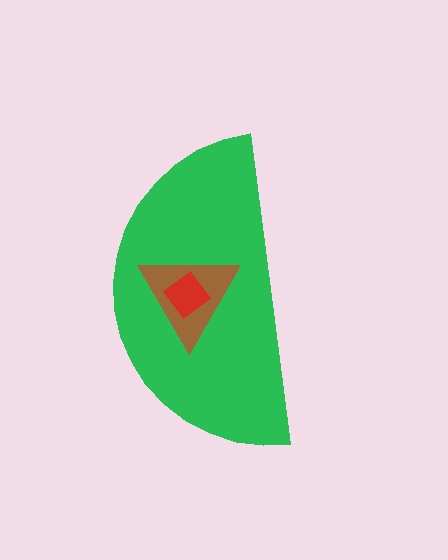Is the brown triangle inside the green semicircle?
Yes.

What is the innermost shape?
The red diamond.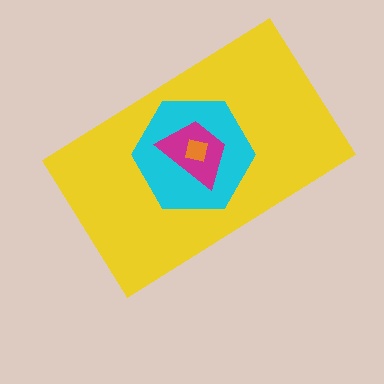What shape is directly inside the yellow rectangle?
The cyan hexagon.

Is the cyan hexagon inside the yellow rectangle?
Yes.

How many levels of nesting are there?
4.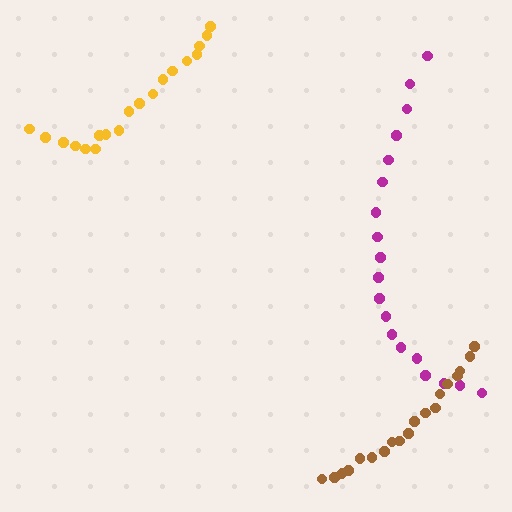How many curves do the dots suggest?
There are 3 distinct paths.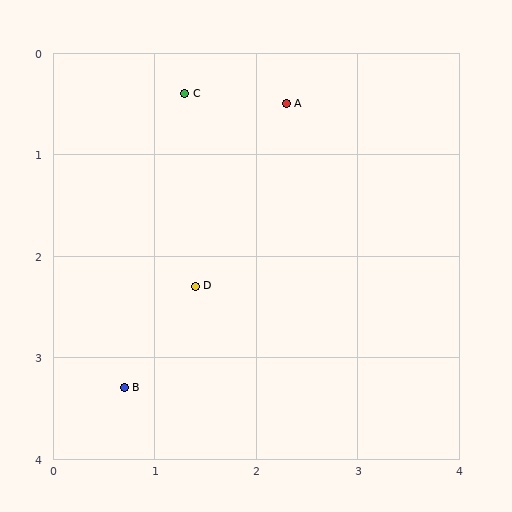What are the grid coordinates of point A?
Point A is at approximately (2.3, 0.5).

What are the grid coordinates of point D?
Point D is at approximately (1.4, 2.3).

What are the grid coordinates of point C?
Point C is at approximately (1.3, 0.4).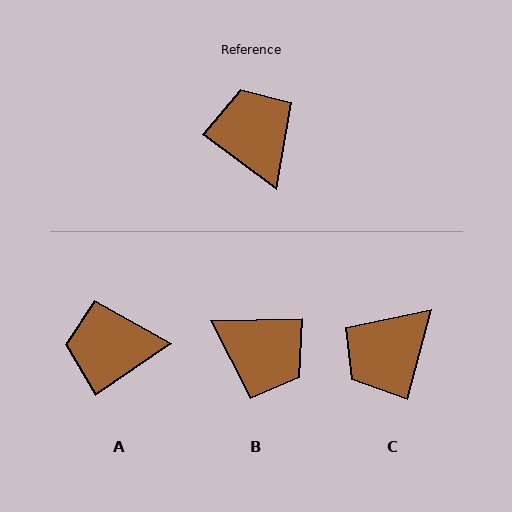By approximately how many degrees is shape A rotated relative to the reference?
Approximately 71 degrees counter-clockwise.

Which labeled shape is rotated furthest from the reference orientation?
B, about 142 degrees away.